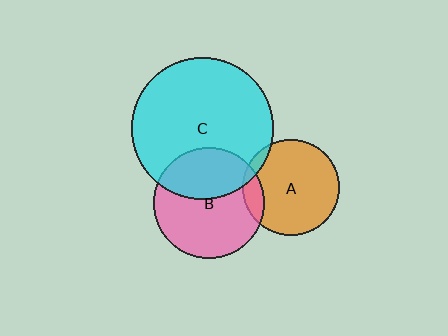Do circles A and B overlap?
Yes.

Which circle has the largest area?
Circle C (cyan).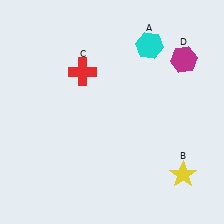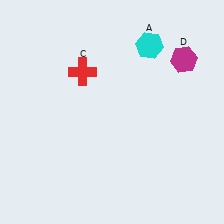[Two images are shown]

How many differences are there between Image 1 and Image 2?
There is 1 difference between the two images.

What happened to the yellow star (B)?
The yellow star (B) was removed in Image 2. It was in the bottom-right area of Image 1.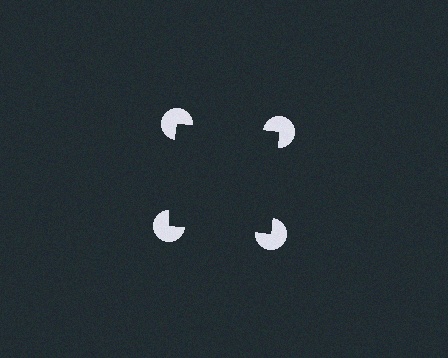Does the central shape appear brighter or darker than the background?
It typically appears slightly darker than the background, even though no actual brightness change is drawn.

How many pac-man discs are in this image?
There are 4 — one at each vertex of the illusory square.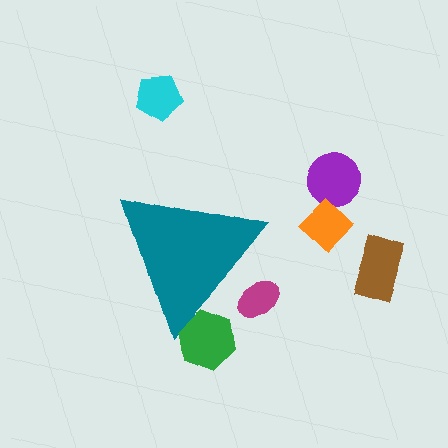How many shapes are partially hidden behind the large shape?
2 shapes are partially hidden.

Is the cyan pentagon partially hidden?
No, the cyan pentagon is fully visible.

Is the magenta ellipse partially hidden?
Yes, the magenta ellipse is partially hidden behind the teal triangle.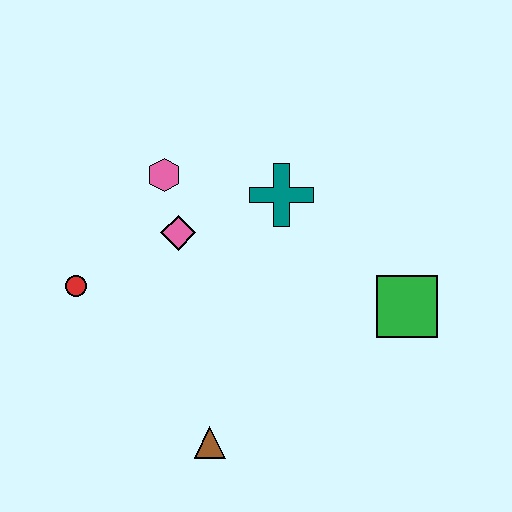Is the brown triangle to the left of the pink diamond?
No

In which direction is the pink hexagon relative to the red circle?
The pink hexagon is above the red circle.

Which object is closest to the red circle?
The pink diamond is closest to the red circle.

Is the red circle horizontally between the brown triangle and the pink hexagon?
No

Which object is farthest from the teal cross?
The brown triangle is farthest from the teal cross.